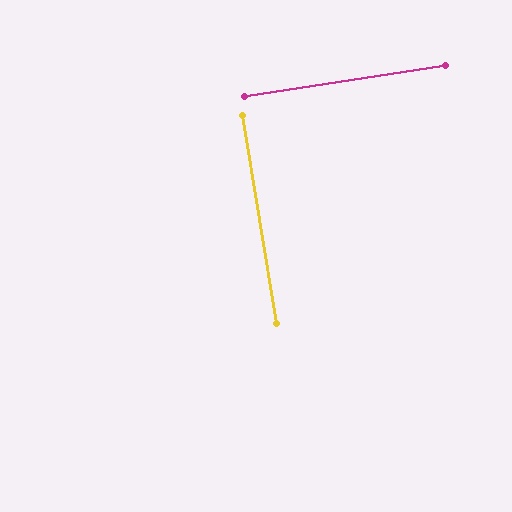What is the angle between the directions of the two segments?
Approximately 89 degrees.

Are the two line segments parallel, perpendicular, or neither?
Perpendicular — they meet at approximately 89°.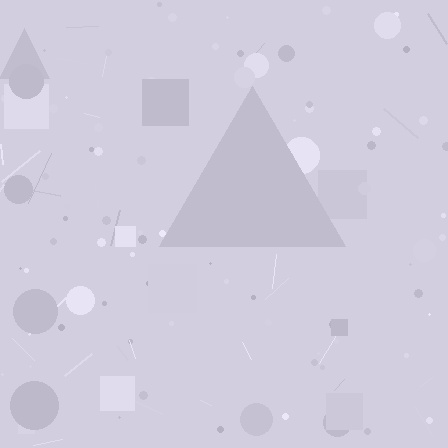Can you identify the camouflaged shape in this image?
The camouflaged shape is a triangle.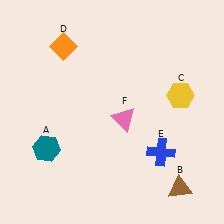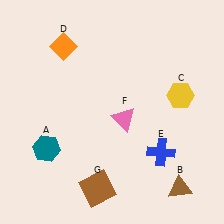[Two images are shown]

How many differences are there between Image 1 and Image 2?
There is 1 difference between the two images.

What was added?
A brown square (G) was added in Image 2.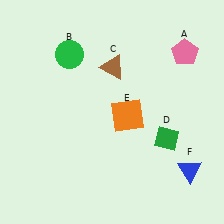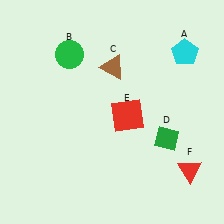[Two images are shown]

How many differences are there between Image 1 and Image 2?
There are 3 differences between the two images.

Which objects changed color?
A changed from pink to cyan. E changed from orange to red. F changed from blue to red.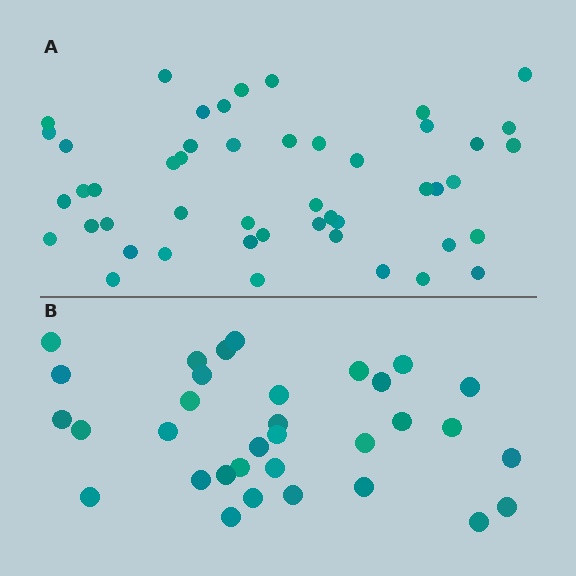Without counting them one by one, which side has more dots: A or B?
Region A (the top region) has more dots.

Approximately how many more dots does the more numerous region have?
Region A has approximately 15 more dots than region B.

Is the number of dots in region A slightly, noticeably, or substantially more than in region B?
Region A has substantially more. The ratio is roughly 1.5 to 1.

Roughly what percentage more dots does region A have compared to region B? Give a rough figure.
About 45% more.